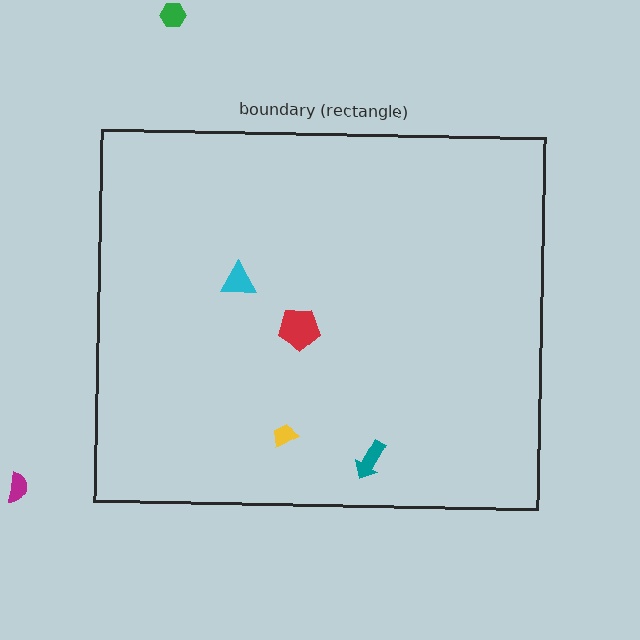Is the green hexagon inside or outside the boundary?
Outside.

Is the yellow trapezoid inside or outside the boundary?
Inside.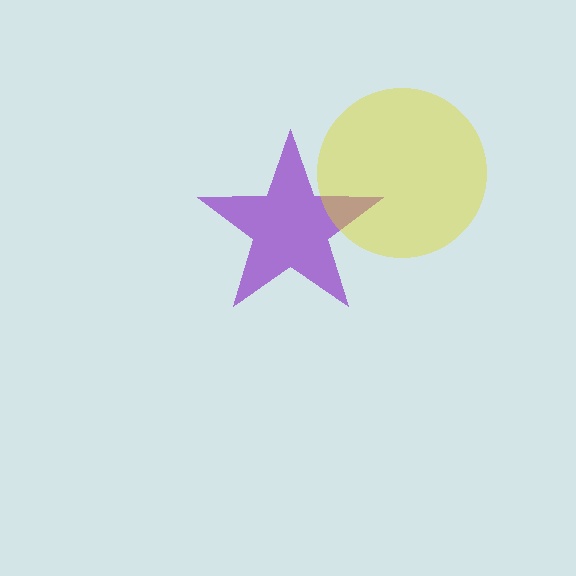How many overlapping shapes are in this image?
There are 2 overlapping shapes in the image.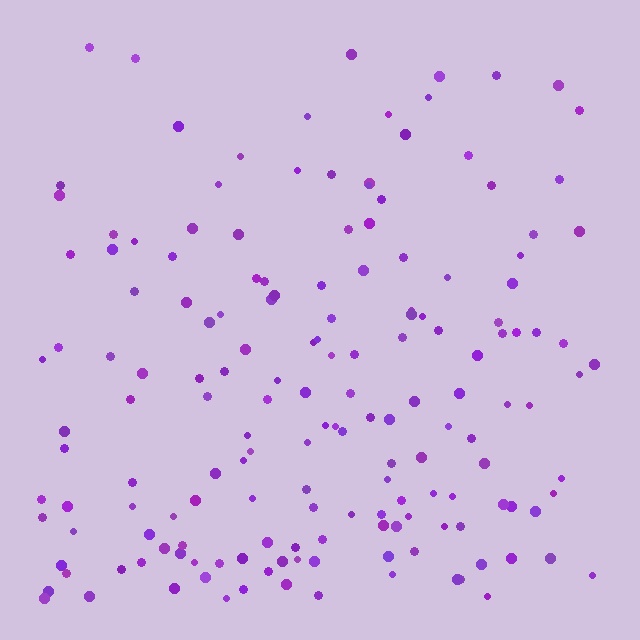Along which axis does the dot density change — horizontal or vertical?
Vertical.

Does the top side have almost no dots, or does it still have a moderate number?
Still a moderate number, just noticeably fewer than the bottom.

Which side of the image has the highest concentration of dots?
The bottom.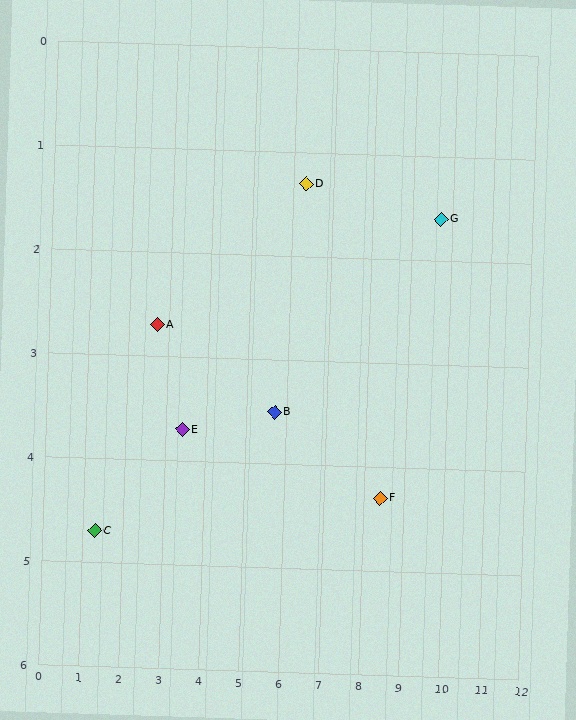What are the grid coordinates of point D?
Point D is at approximately (6.3, 1.3).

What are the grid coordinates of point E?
Point E is at approximately (3.4, 3.7).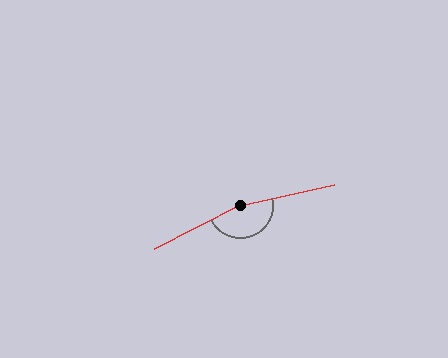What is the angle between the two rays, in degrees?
Approximately 166 degrees.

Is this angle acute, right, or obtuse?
It is obtuse.